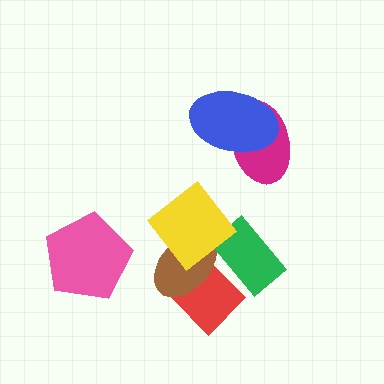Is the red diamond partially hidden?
Yes, it is partially covered by another shape.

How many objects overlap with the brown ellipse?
3 objects overlap with the brown ellipse.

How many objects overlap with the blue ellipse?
1 object overlaps with the blue ellipse.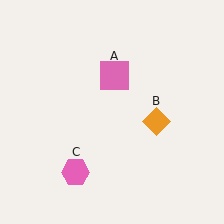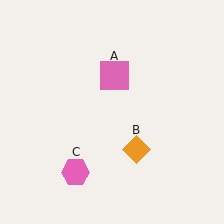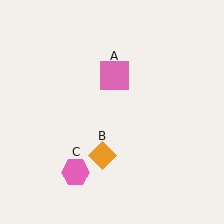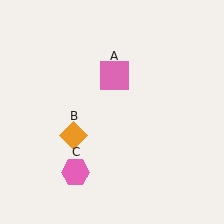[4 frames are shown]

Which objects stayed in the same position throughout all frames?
Pink square (object A) and pink hexagon (object C) remained stationary.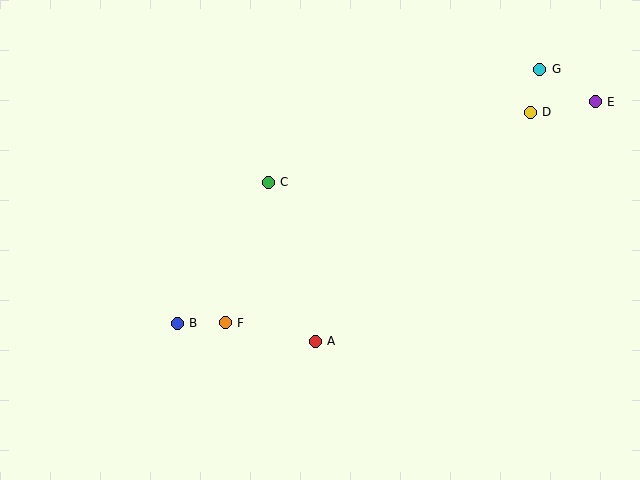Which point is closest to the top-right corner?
Point E is closest to the top-right corner.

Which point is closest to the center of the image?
Point C at (268, 182) is closest to the center.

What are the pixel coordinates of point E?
Point E is at (595, 102).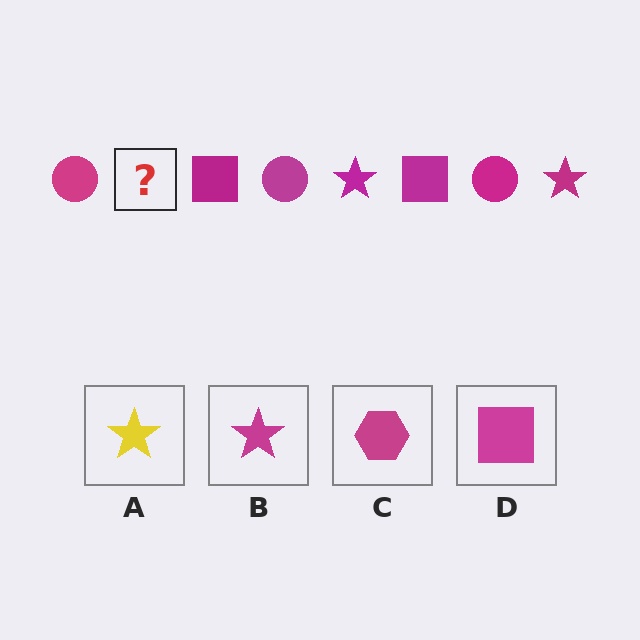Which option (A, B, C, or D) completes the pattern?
B.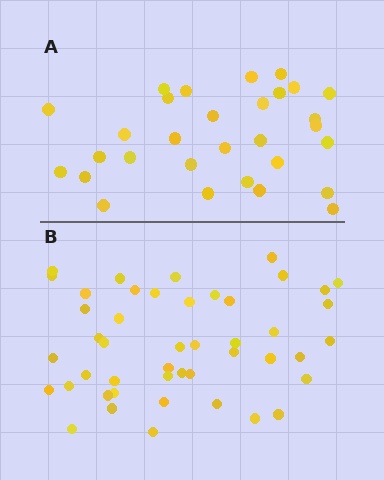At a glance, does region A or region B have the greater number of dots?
Region B (the bottom region) has more dots.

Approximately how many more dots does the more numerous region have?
Region B has approximately 15 more dots than region A.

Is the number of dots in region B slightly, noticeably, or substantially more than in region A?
Region B has substantially more. The ratio is roughly 1.5 to 1.